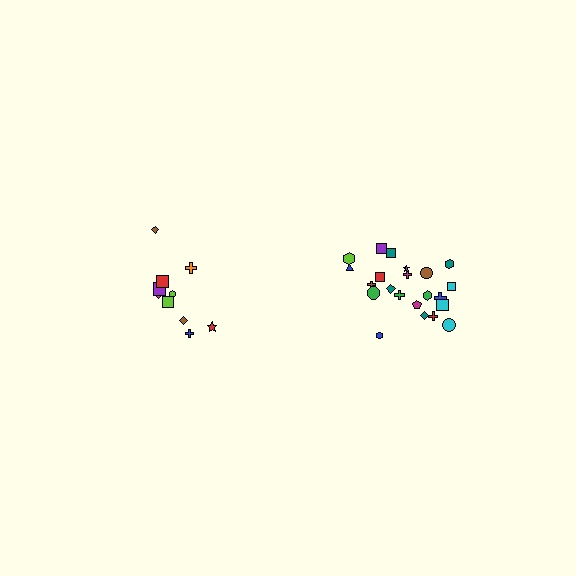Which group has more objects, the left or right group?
The right group.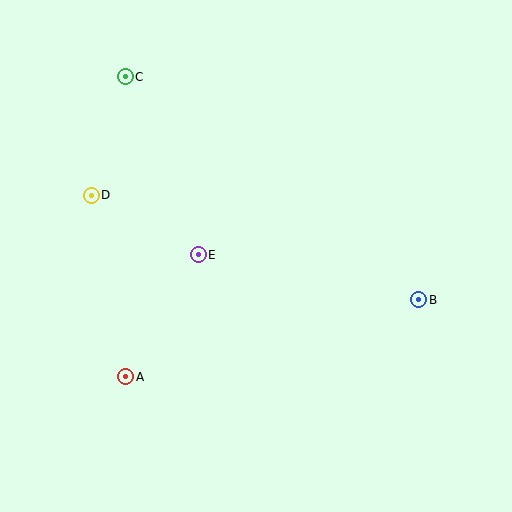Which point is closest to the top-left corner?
Point C is closest to the top-left corner.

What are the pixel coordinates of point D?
Point D is at (91, 196).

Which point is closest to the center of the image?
Point E at (198, 255) is closest to the center.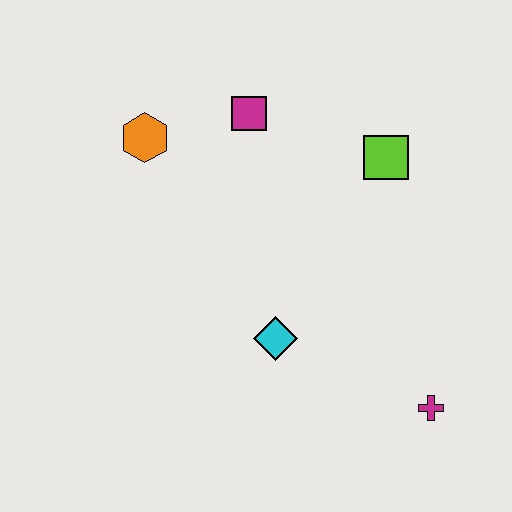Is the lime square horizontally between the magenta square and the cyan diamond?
No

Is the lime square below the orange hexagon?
Yes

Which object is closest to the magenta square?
The orange hexagon is closest to the magenta square.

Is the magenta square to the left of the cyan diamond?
Yes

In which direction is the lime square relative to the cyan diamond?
The lime square is above the cyan diamond.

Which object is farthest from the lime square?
The magenta cross is farthest from the lime square.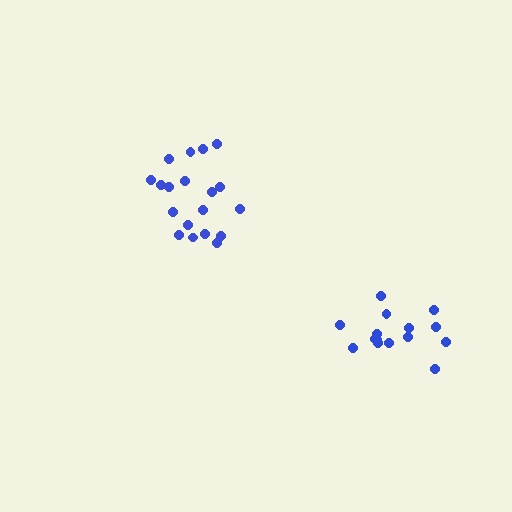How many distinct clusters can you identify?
There are 2 distinct clusters.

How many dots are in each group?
Group 1: 15 dots, Group 2: 19 dots (34 total).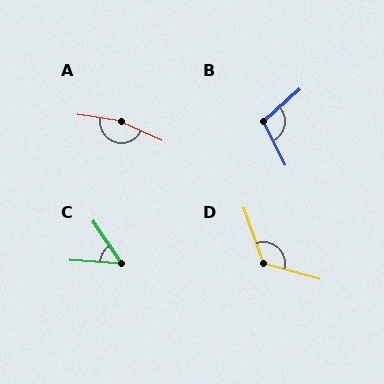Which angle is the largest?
A, at approximately 164 degrees.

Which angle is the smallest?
C, at approximately 53 degrees.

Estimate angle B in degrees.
Approximately 105 degrees.